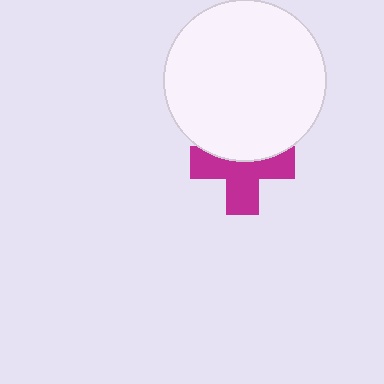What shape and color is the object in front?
The object in front is a white circle.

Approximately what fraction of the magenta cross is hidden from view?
Roughly 39% of the magenta cross is hidden behind the white circle.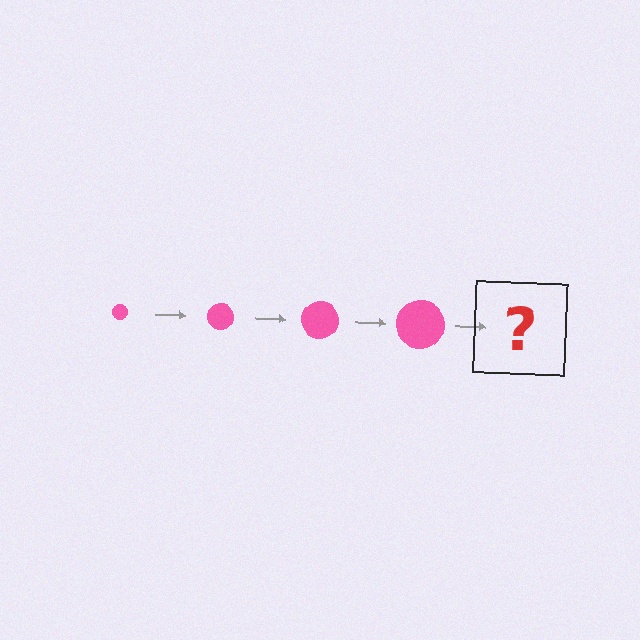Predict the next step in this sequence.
The next step is a pink circle, larger than the previous one.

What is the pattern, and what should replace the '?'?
The pattern is that the circle gets progressively larger each step. The '?' should be a pink circle, larger than the previous one.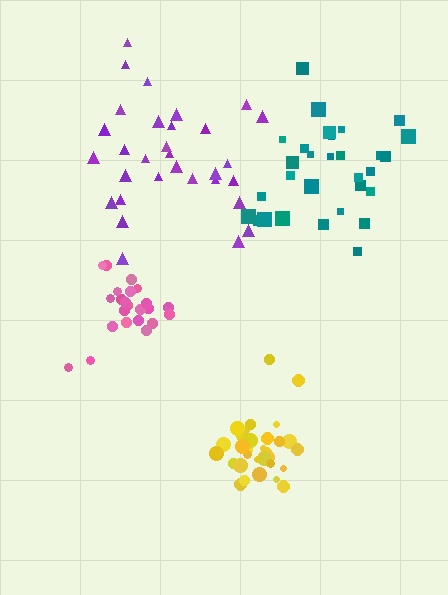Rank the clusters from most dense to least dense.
pink, yellow, purple, teal.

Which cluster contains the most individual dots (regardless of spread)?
Yellow (32).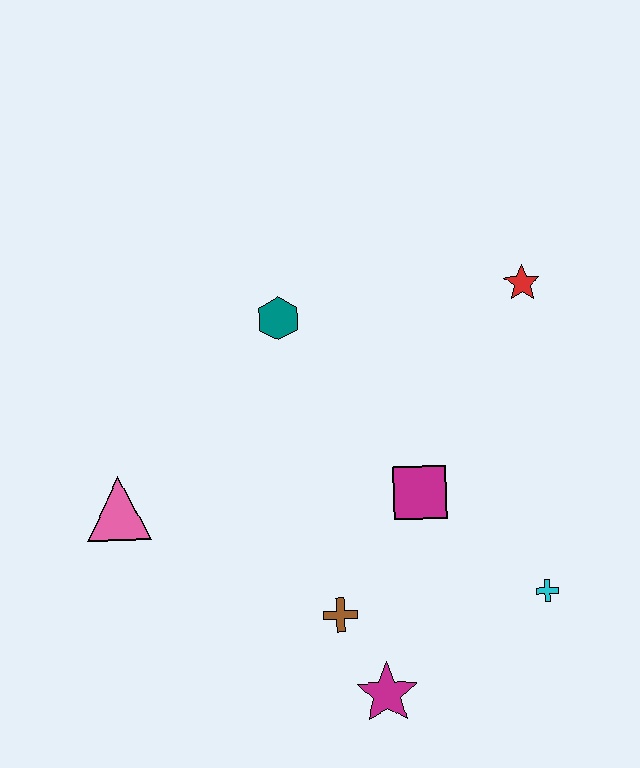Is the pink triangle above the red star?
No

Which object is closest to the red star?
The magenta square is closest to the red star.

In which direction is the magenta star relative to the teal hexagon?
The magenta star is below the teal hexagon.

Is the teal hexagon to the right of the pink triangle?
Yes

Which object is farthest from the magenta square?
The pink triangle is farthest from the magenta square.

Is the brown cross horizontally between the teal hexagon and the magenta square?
Yes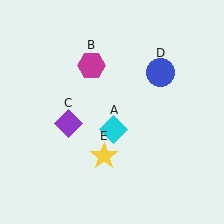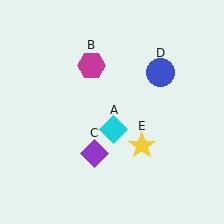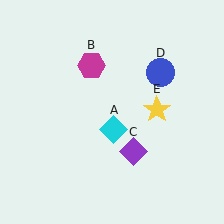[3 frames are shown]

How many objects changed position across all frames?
2 objects changed position: purple diamond (object C), yellow star (object E).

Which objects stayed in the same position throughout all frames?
Cyan diamond (object A) and magenta hexagon (object B) and blue circle (object D) remained stationary.